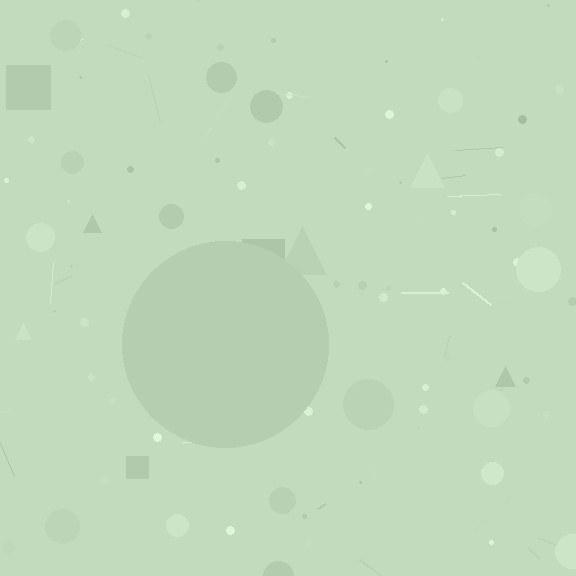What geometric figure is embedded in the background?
A circle is embedded in the background.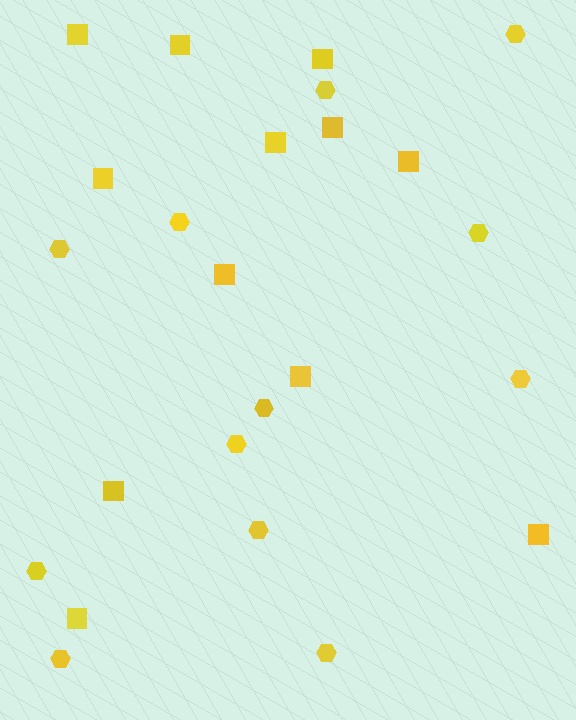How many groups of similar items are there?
There are 2 groups: one group of squares (12) and one group of hexagons (12).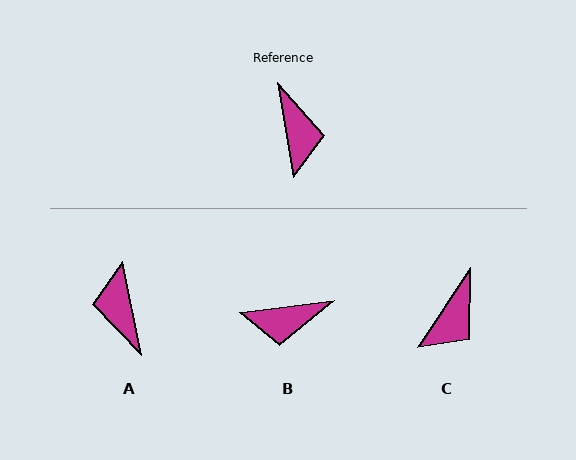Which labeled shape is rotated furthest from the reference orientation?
A, about 178 degrees away.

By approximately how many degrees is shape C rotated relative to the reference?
Approximately 43 degrees clockwise.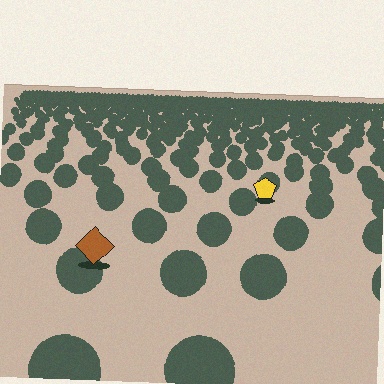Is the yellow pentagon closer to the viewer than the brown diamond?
No. The brown diamond is closer — you can tell from the texture gradient: the ground texture is coarser near it.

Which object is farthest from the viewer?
The yellow pentagon is farthest from the viewer. It appears smaller and the ground texture around it is denser.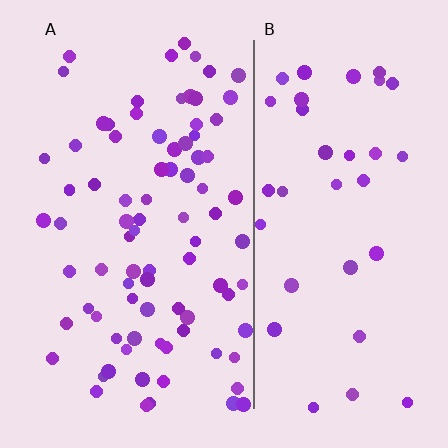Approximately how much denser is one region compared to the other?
Approximately 2.3× — region A over region B.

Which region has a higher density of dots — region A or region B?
A (the left).